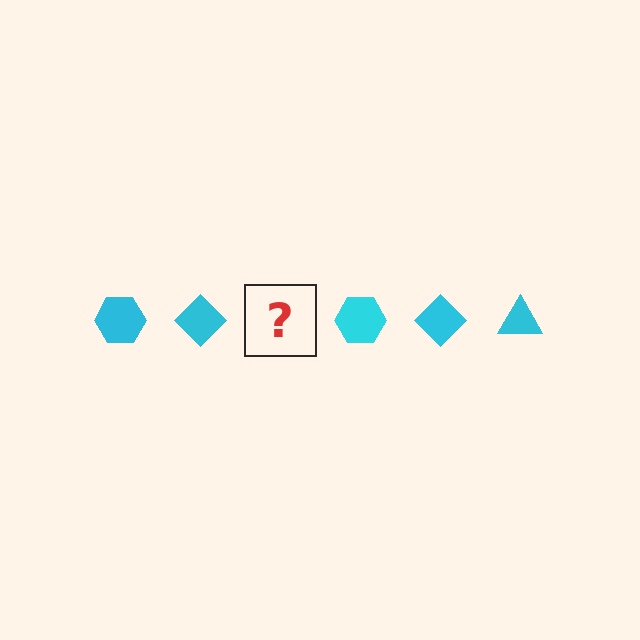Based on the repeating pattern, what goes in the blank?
The blank should be a cyan triangle.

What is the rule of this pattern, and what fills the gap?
The rule is that the pattern cycles through hexagon, diamond, triangle shapes in cyan. The gap should be filled with a cyan triangle.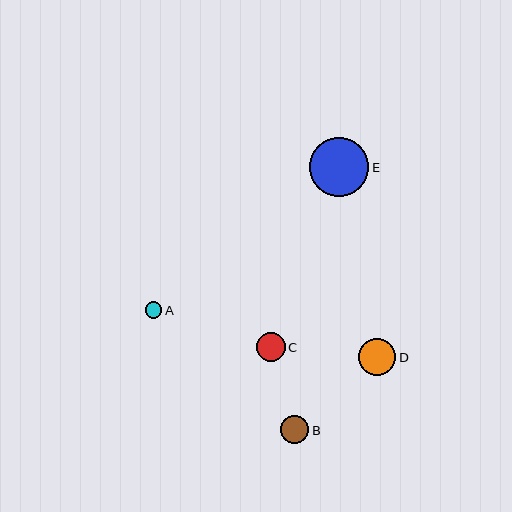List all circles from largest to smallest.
From largest to smallest: E, D, C, B, A.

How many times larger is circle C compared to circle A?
Circle C is approximately 1.7 times the size of circle A.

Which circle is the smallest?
Circle A is the smallest with a size of approximately 17 pixels.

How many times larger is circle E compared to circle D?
Circle E is approximately 1.6 times the size of circle D.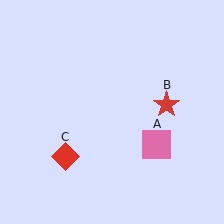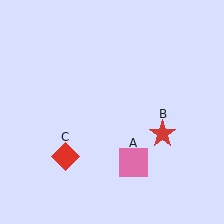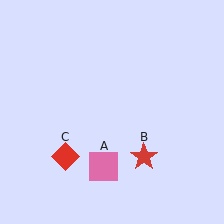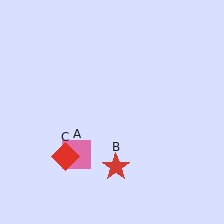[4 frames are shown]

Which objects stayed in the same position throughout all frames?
Red diamond (object C) remained stationary.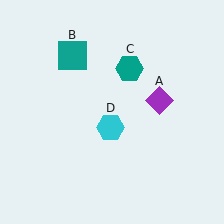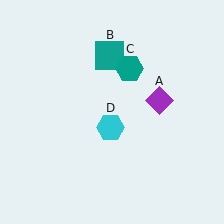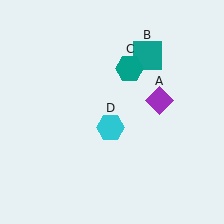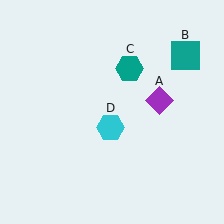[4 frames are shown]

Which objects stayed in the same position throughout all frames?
Purple diamond (object A) and teal hexagon (object C) and cyan hexagon (object D) remained stationary.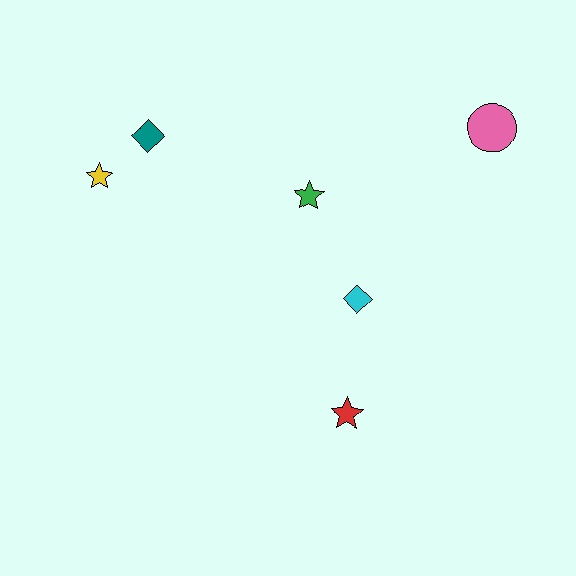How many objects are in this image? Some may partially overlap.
There are 6 objects.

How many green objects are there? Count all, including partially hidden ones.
There is 1 green object.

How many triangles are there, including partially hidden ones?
There are no triangles.